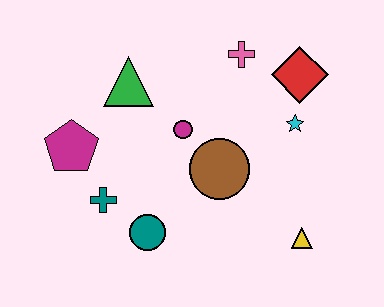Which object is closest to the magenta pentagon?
The teal cross is closest to the magenta pentagon.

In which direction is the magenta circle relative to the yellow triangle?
The magenta circle is to the left of the yellow triangle.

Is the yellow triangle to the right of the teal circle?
Yes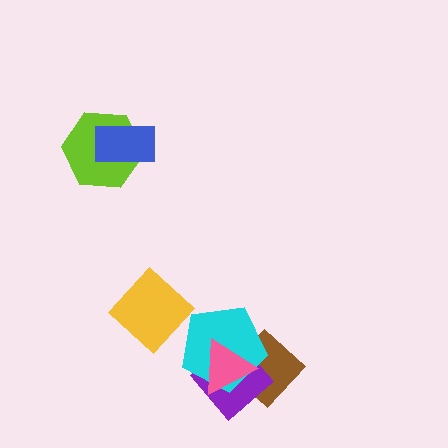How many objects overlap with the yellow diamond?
0 objects overlap with the yellow diamond.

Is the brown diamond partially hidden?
Yes, it is partially covered by another shape.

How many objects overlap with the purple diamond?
3 objects overlap with the purple diamond.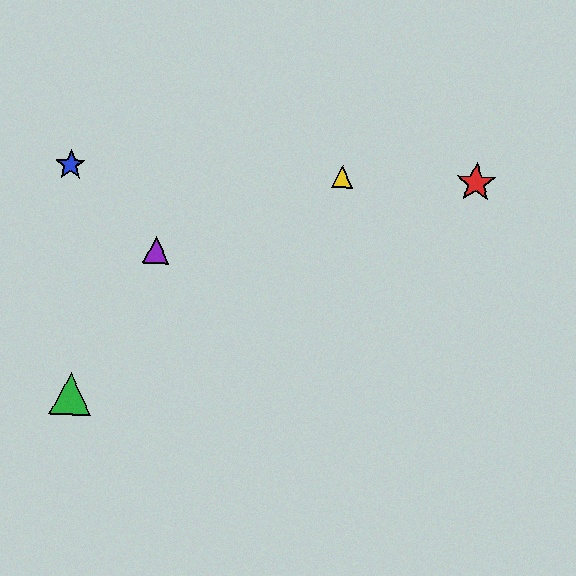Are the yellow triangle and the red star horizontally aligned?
Yes, both are at y≈177.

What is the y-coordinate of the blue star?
The blue star is at y≈165.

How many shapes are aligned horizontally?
3 shapes (the red star, the blue star, the yellow triangle) are aligned horizontally.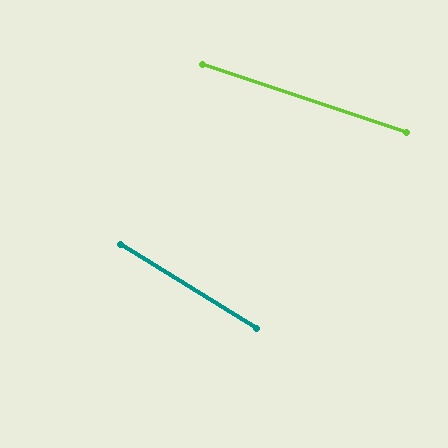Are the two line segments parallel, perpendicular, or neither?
Neither parallel nor perpendicular — they differ by about 14°.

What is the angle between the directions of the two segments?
Approximately 14 degrees.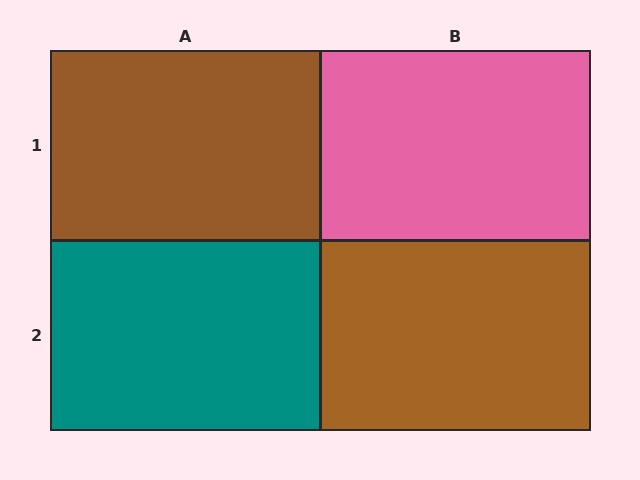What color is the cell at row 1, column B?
Pink.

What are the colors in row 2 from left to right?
Teal, brown.